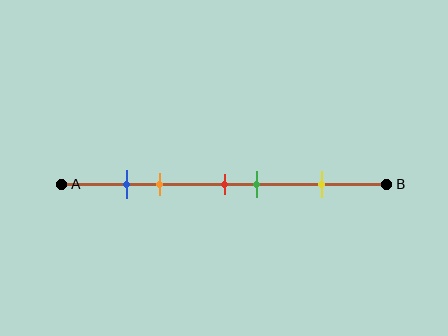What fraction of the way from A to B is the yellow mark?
The yellow mark is approximately 80% (0.8) of the way from A to B.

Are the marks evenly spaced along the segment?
No, the marks are not evenly spaced.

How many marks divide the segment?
There are 5 marks dividing the segment.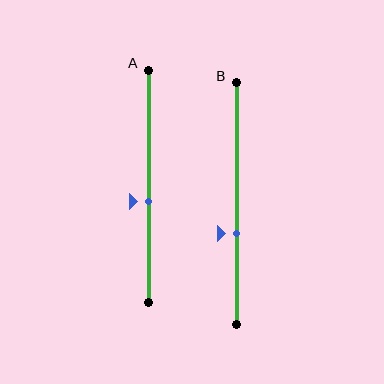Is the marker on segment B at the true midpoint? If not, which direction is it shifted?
No, the marker on segment B is shifted downward by about 12% of the segment length.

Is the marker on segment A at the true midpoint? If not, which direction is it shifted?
No, the marker on segment A is shifted downward by about 6% of the segment length.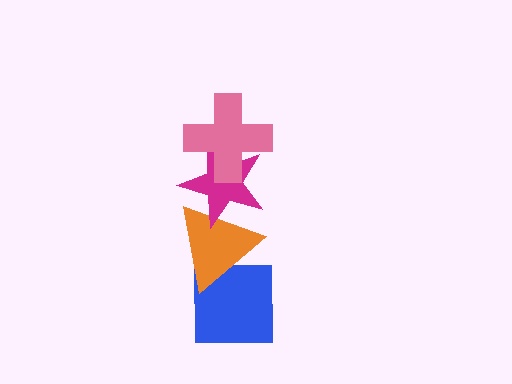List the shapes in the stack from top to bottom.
From top to bottom: the pink cross, the magenta star, the orange triangle, the blue square.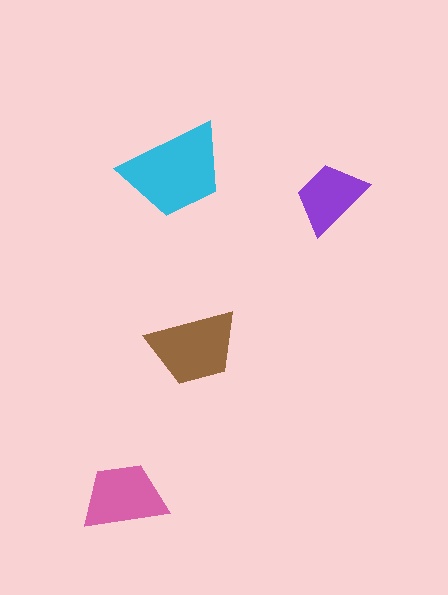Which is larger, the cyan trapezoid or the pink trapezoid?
The cyan one.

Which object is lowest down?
The pink trapezoid is bottommost.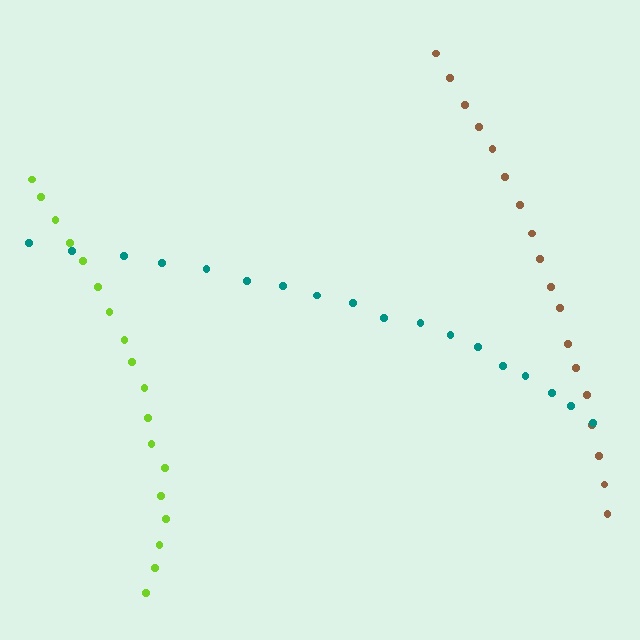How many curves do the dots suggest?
There are 3 distinct paths.